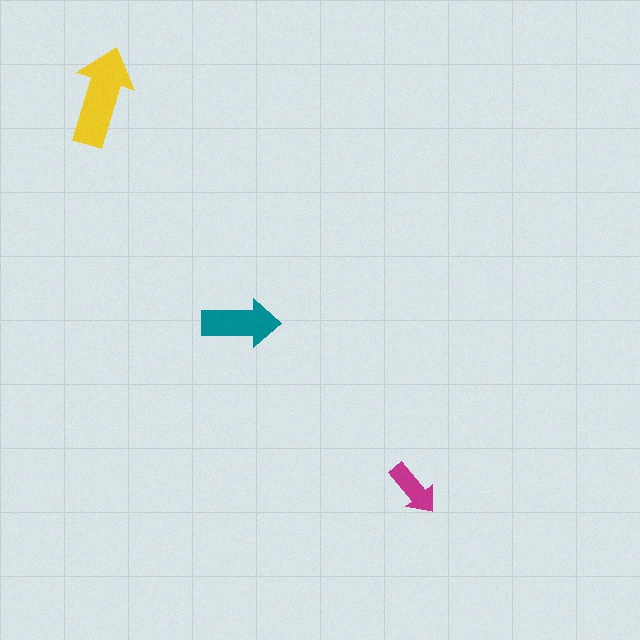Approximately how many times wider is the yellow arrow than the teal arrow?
About 1.5 times wider.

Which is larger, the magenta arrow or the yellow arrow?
The yellow one.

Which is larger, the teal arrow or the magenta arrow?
The teal one.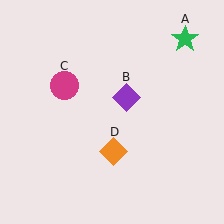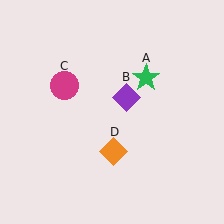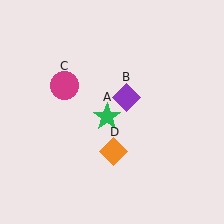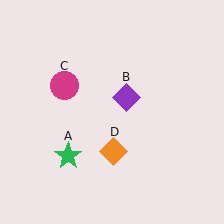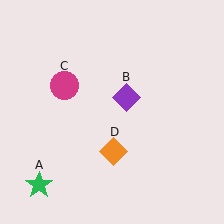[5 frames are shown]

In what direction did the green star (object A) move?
The green star (object A) moved down and to the left.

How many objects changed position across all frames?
1 object changed position: green star (object A).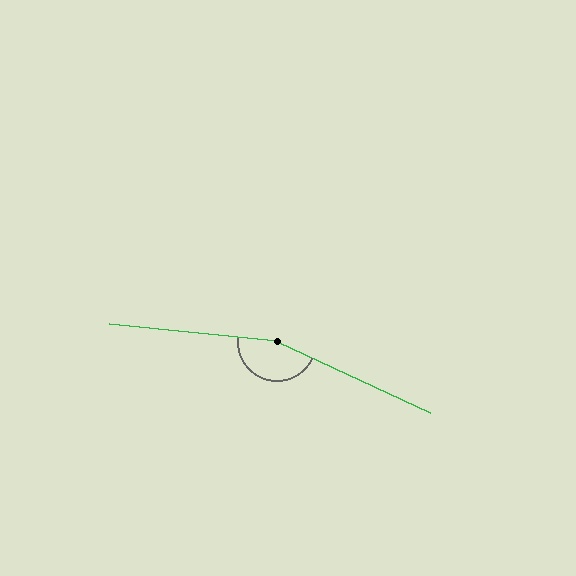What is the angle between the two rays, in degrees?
Approximately 161 degrees.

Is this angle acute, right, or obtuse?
It is obtuse.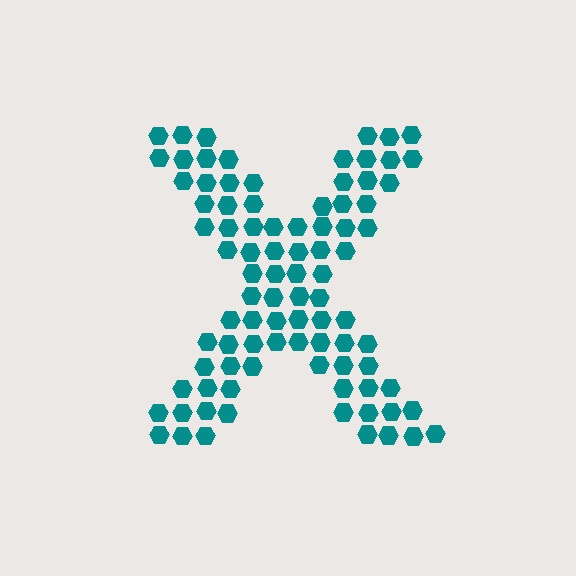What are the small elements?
The small elements are hexagons.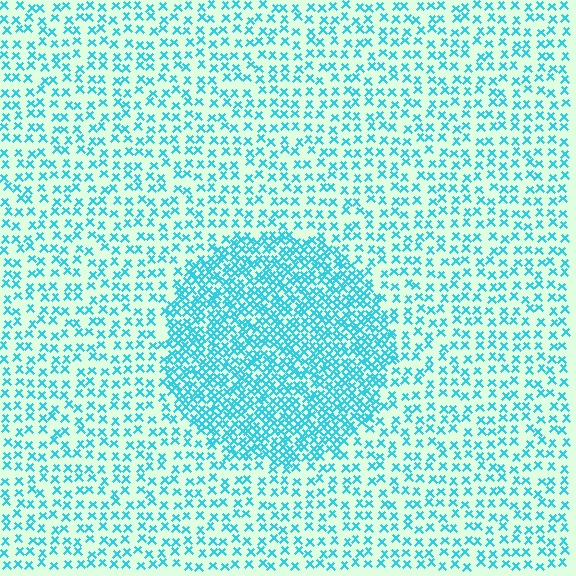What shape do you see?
I see a circle.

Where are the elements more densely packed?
The elements are more densely packed inside the circle boundary.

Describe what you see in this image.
The image contains small cyan elements arranged at two different densities. A circle-shaped region is visible where the elements are more densely packed than the surrounding area.